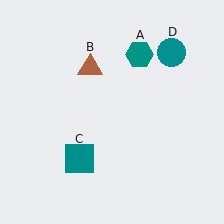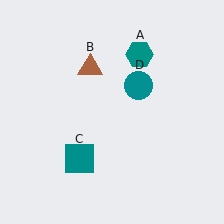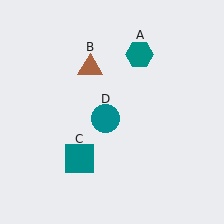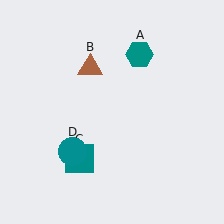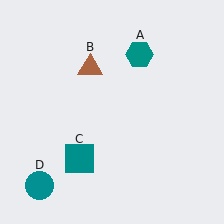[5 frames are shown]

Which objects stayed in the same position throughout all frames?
Teal hexagon (object A) and brown triangle (object B) and teal square (object C) remained stationary.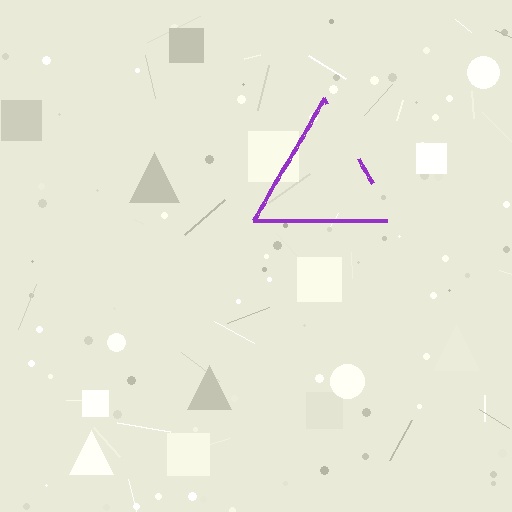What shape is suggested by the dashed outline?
The dashed outline suggests a triangle.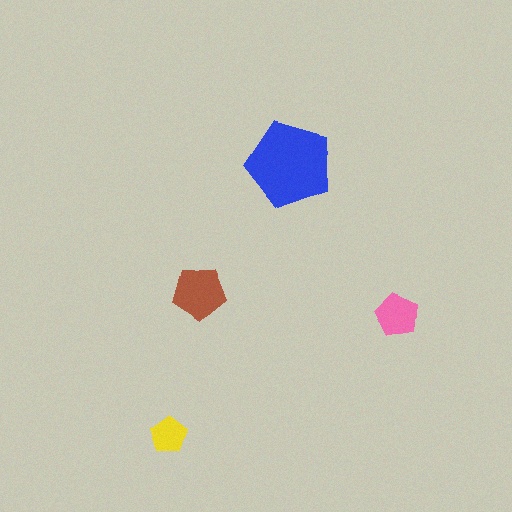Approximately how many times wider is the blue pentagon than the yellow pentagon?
About 2.5 times wider.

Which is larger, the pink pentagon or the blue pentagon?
The blue one.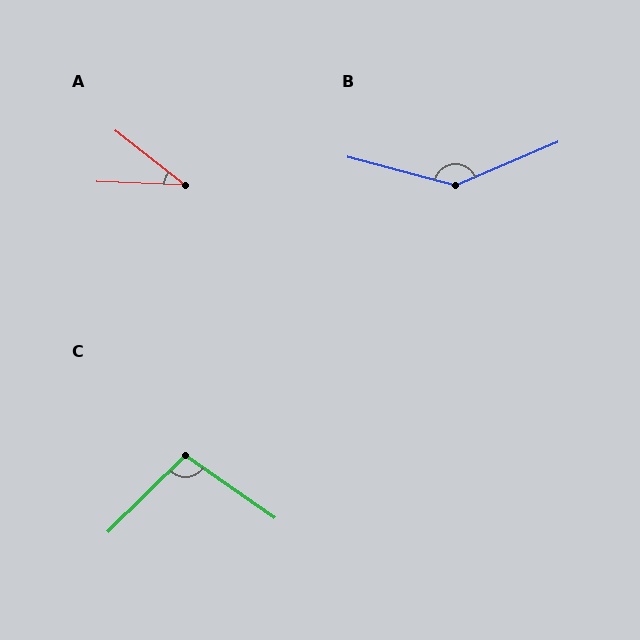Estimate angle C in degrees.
Approximately 100 degrees.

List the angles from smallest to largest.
A (36°), C (100°), B (142°).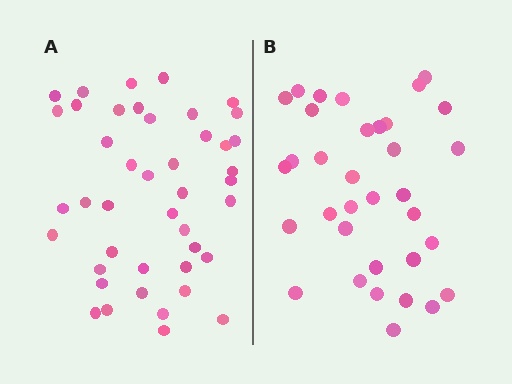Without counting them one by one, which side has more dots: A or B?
Region A (the left region) has more dots.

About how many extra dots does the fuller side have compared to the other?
Region A has roughly 8 or so more dots than region B.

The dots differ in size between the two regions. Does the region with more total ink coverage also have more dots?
No. Region B has more total ink coverage because its dots are larger, but region A actually contains more individual dots. Total area can be misleading — the number of items is what matters here.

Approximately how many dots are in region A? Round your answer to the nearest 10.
About 40 dots. (The exact count is 43, which rounds to 40.)